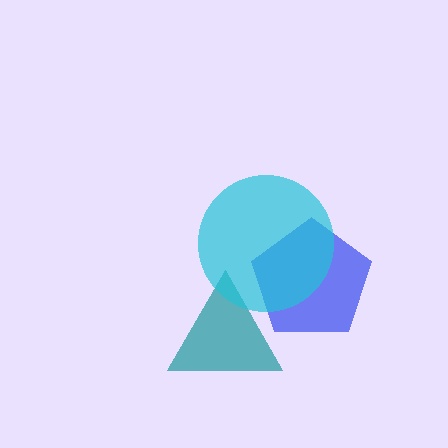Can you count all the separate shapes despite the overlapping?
Yes, there are 3 separate shapes.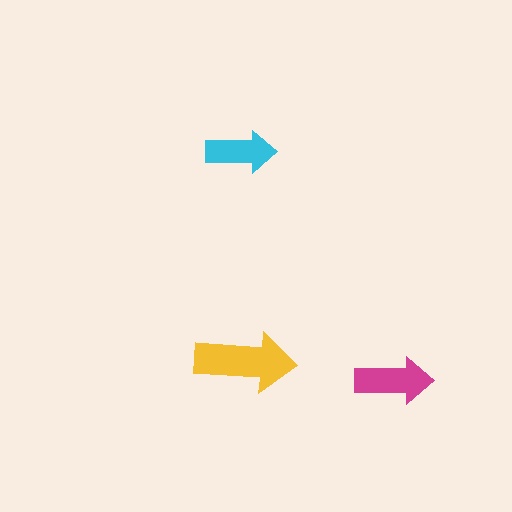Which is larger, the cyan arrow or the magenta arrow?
The magenta one.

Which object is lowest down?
The magenta arrow is bottommost.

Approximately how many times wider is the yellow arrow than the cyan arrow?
About 1.5 times wider.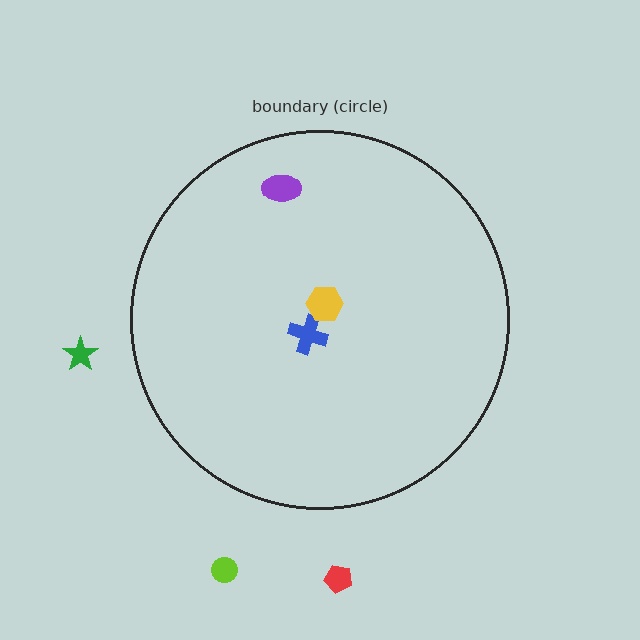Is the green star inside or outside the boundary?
Outside.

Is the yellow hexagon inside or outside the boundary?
Inside.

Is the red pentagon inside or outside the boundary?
Outside.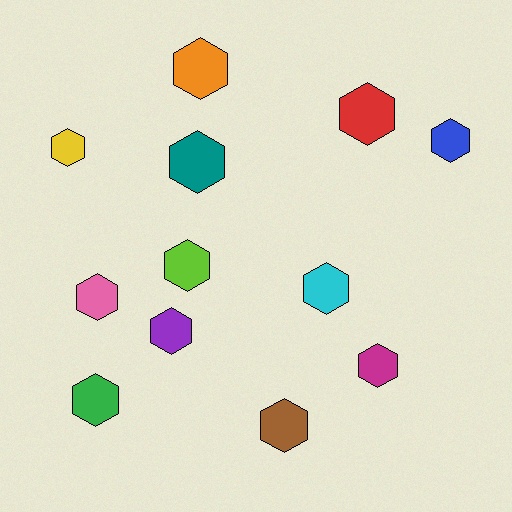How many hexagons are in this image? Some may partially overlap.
There are 12 hexagons.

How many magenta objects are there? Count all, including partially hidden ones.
There is 1 magenta object.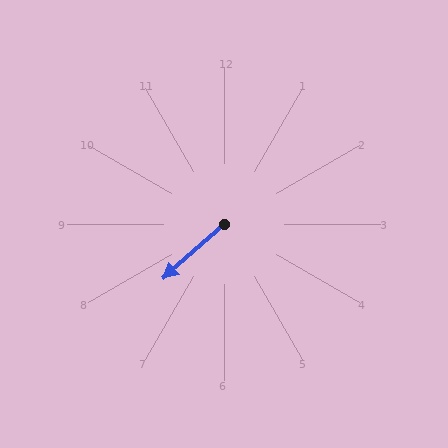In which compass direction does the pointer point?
Southwest.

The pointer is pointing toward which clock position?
Roughly 8 o'clock.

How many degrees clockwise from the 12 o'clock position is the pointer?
Approximately 228 degrees.